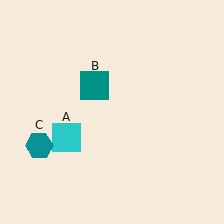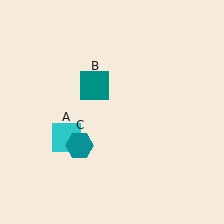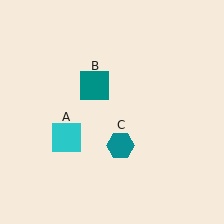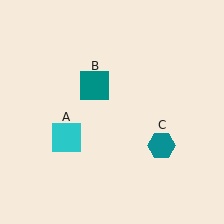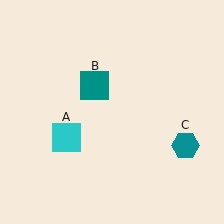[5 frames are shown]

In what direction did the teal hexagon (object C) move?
The teal hexagon (object C) moved right.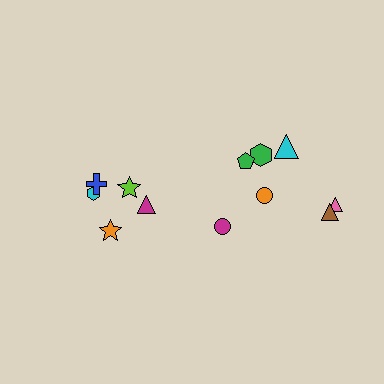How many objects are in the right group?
There are 7 objects.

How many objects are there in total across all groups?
There are 12 objects.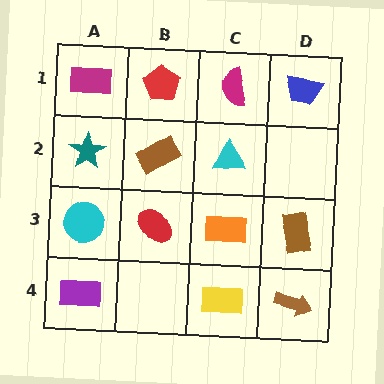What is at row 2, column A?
A teal star.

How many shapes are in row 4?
3 shapes.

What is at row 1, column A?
A magenta rectangle.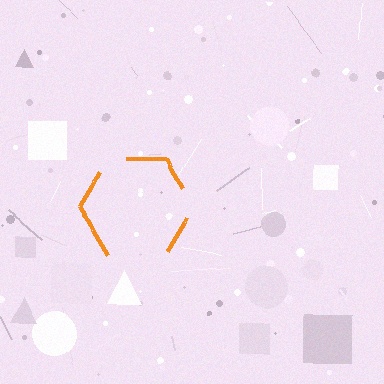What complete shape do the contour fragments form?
The contour fragments form a hexagon.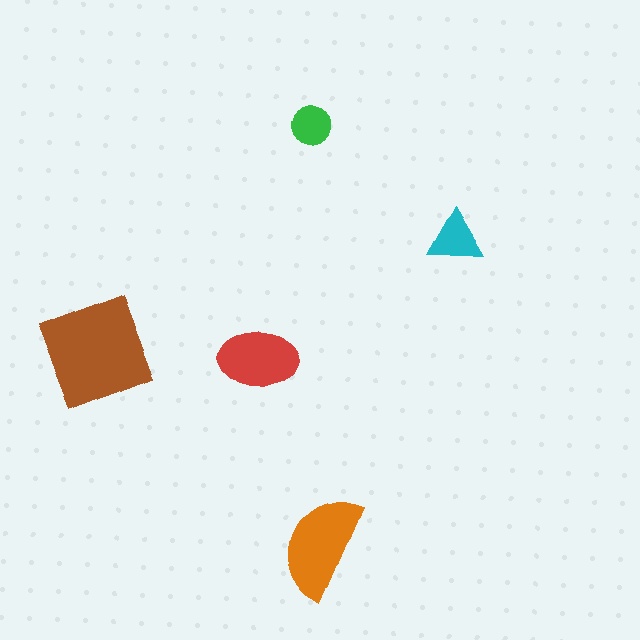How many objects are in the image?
There are 5 objects in the image.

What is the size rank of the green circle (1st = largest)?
5th.